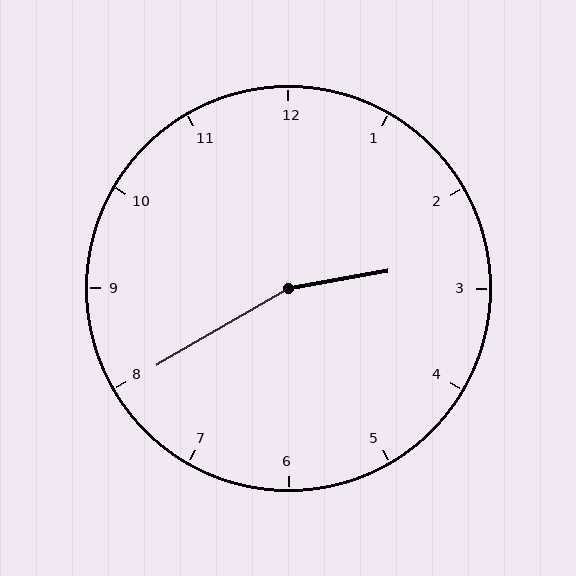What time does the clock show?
2:40.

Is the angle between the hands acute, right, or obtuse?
It is obtuse.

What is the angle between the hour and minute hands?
Approximately 160 degrees.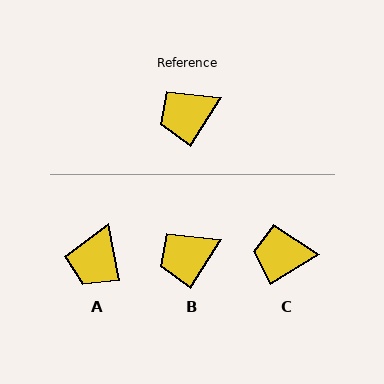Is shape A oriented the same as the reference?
No, it is off by about 44 degrees.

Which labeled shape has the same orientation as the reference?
B.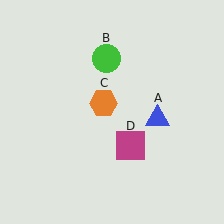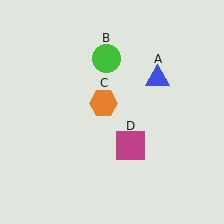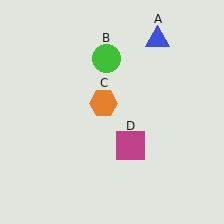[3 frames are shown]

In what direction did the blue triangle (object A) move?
The blue triangle (object A) moved up.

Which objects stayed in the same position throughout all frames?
Green circle (object B) and orange hexagon (object C) and magenta square (object D) remained stationary.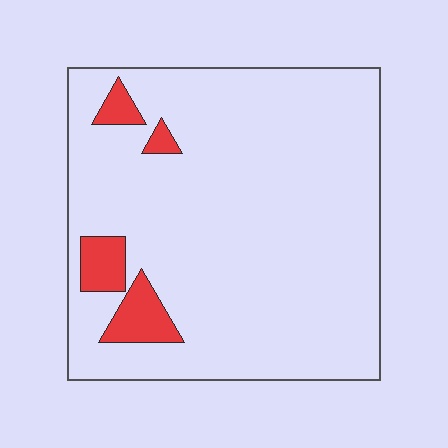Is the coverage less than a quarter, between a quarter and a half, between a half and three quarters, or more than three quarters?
Less than a quarter.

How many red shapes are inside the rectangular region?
4.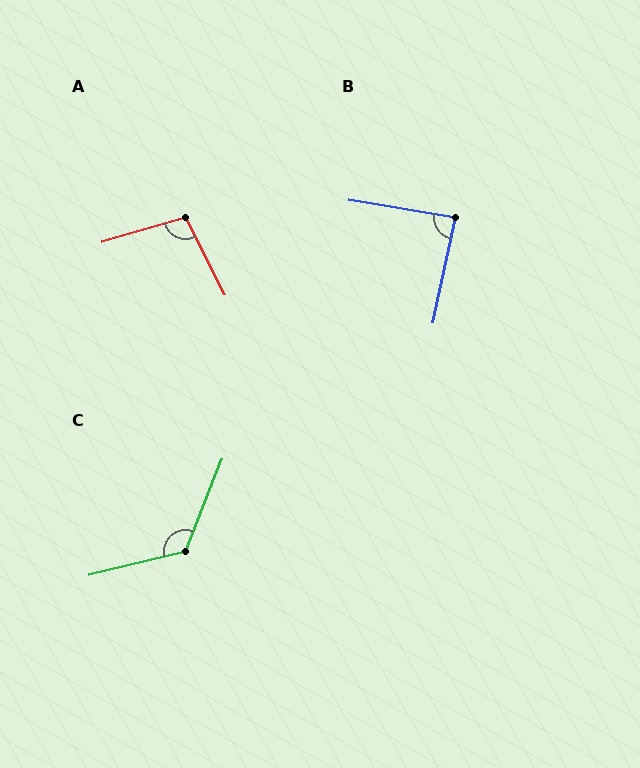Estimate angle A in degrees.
Approximately 101 degrees.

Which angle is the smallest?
B, at approximately 87 degrees.